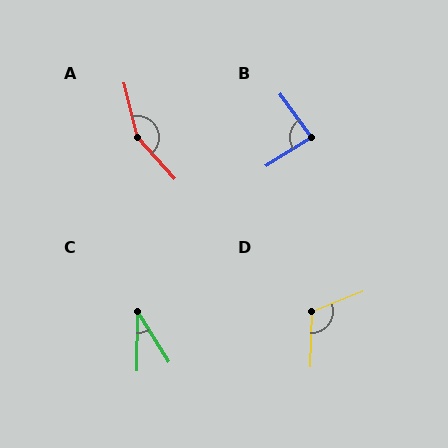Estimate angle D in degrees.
Approximately 113 degrees.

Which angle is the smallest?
C, at approximately 33 degrees.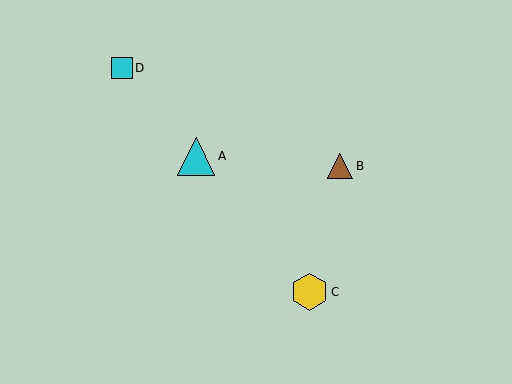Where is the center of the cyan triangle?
The center of the cyan triangle is at (196, 157).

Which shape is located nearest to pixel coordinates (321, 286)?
The yellow hexagon (labeled C) at (309, 292) is nearest to that location.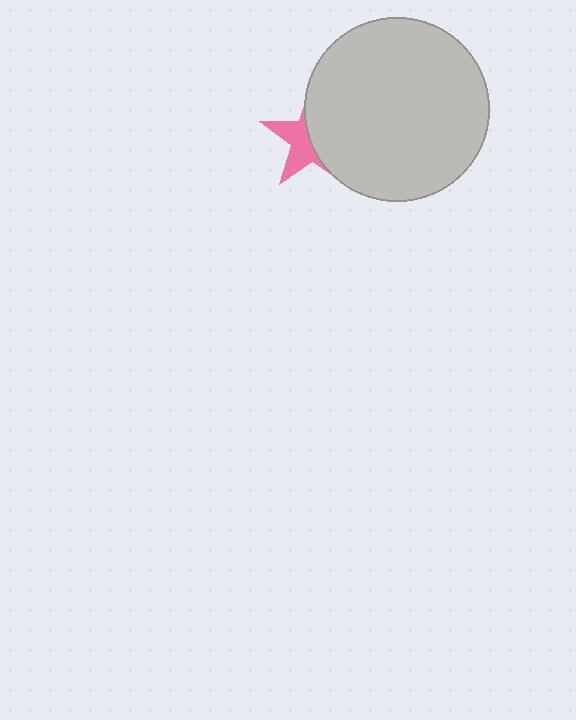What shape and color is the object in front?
The object in front is a light gray circle.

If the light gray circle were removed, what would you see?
You would see the complete pink star.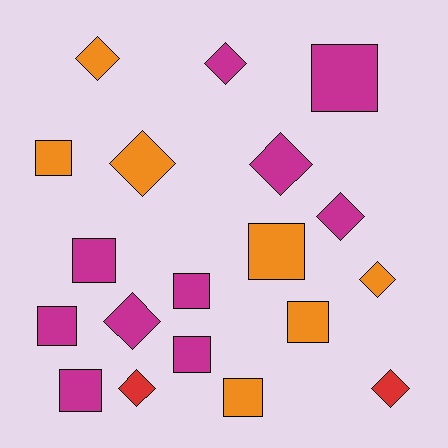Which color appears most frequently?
Magenta, with 10 objects.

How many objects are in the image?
There are 19 objects.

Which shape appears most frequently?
Square, with 10 objects.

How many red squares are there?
There are no red squares.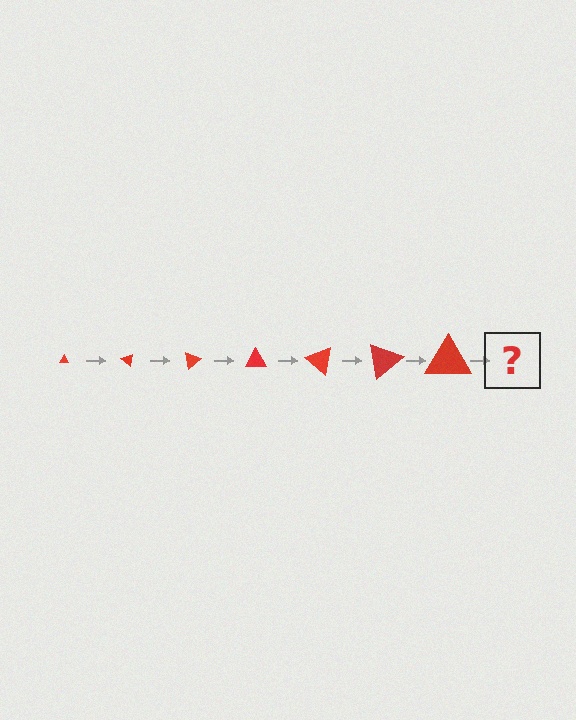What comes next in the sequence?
The next element should be a triangle, larger than the previous one and rotated 280 degrees from the start.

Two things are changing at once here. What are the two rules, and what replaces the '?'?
The two rules are that the triangle grows larger each step and it rotates 40 degrees each step. The '?' should be a triangle, larger than the previous one and rotated 280 degrees from the start.